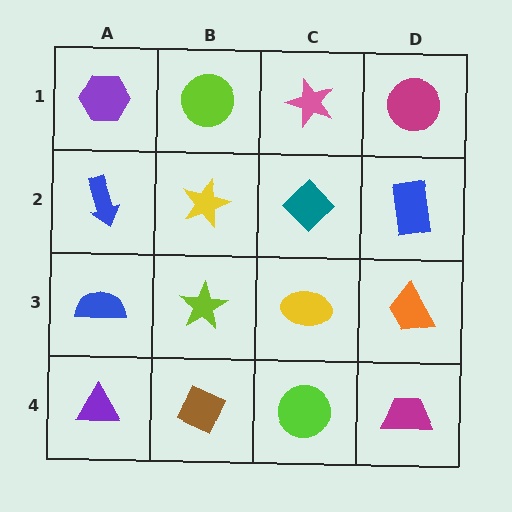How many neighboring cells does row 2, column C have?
4.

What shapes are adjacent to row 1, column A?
A blue arrow (row 2, column A), a lime circle (row 1, column B).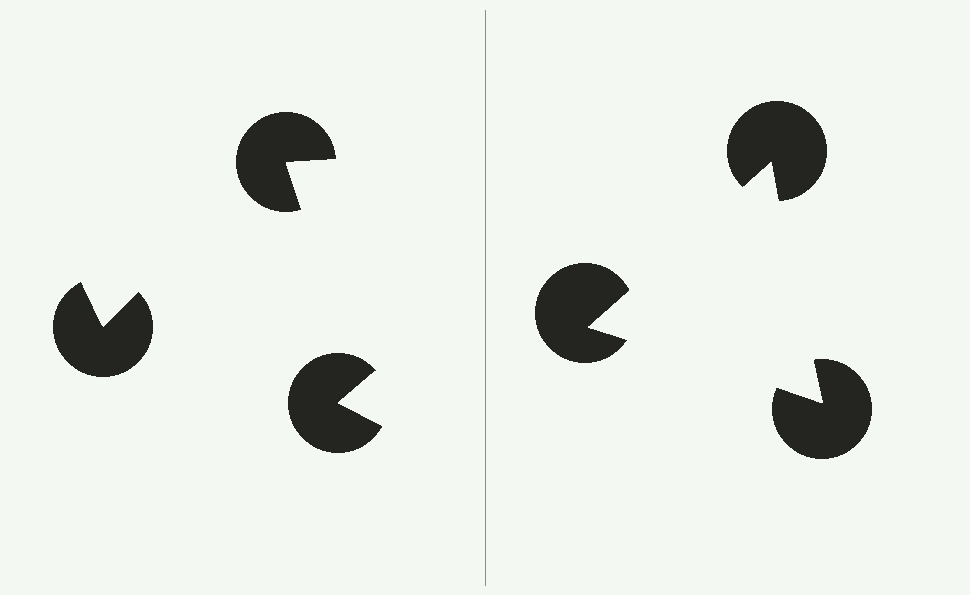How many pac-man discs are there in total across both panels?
6 — 3 on each side.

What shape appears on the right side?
An illusory triangle.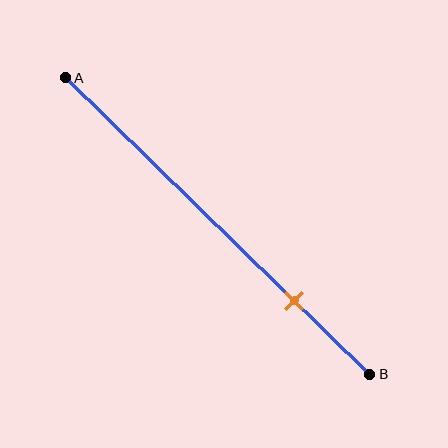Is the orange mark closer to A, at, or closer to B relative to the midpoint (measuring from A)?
The orange mark is closer to point B than the midpoint of segment AB.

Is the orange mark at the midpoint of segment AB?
No, the mark is at about 75% from A, not at the 50% midpoint.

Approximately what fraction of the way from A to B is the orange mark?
The orange mark is approximately 75% of the way from A to B.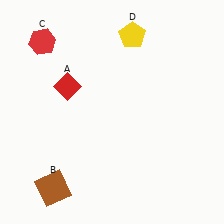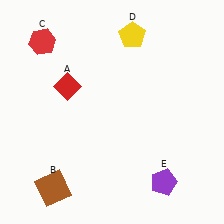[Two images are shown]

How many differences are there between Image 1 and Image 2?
There is 1 difference between the two images.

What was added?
A purple pentagon (E) was added in Image 2.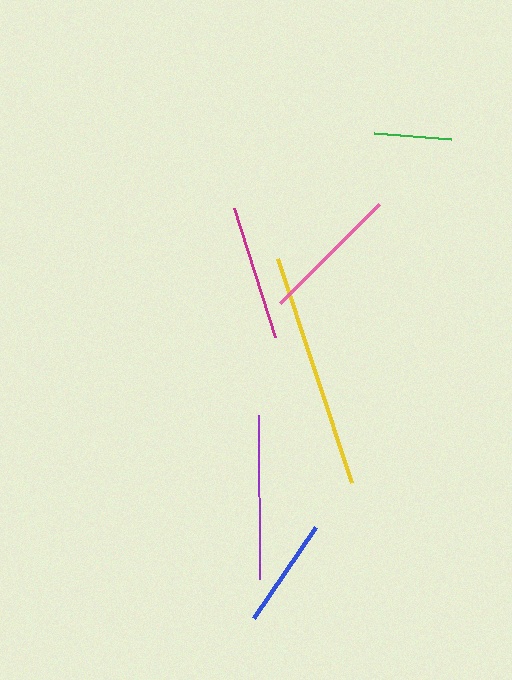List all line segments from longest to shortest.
From longest to shortest: yellow, purple, pink, magenta, blue, green.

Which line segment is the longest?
The yellow line is the longest at approximately 236 pixels.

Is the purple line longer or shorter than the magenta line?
The purple line is longer than the magenta line.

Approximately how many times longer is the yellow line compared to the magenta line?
The yellow line is approximately 1.7 times the length of the magenta line.